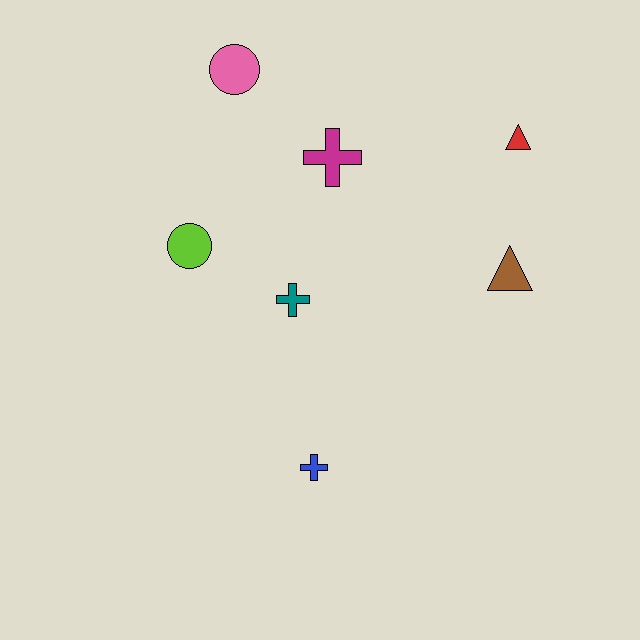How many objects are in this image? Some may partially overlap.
There are 7 objects.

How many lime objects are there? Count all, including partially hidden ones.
There is 1 lime object.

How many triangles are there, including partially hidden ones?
There are 2 triangles.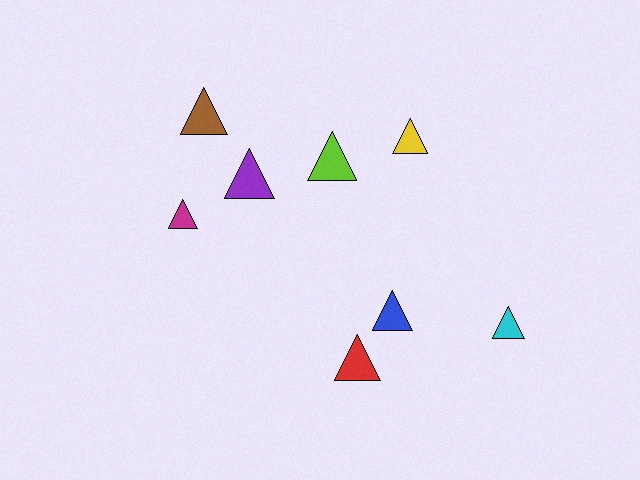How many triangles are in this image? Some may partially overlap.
There are 8 triangles.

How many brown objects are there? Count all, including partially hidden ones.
There is 1 brown object.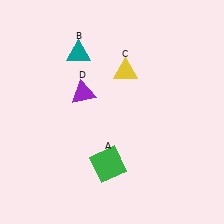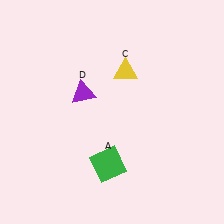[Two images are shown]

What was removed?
The teal triangle (B) was removed in Image 2.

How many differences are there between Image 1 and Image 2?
There is 1 difference between the two images.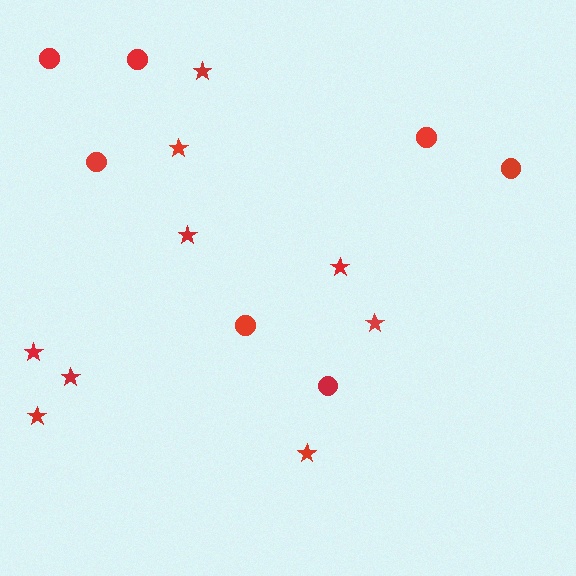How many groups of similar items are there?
There are 2 groups: one group of stars (9) and one group of circles (7).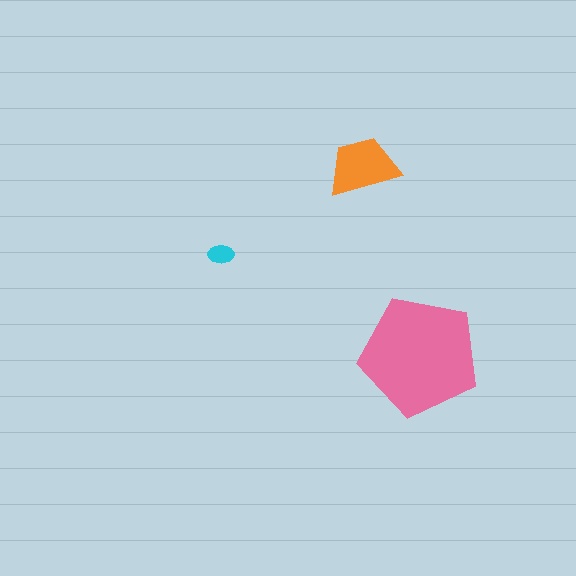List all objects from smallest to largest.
The cyan ellipse, the orange trapezoid, the pink pentagon.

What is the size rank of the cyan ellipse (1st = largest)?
3rd.